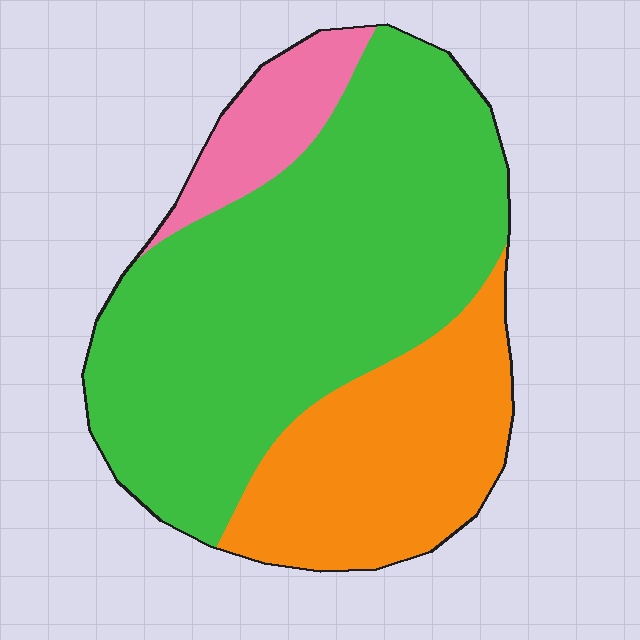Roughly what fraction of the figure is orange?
Orange covers around 30% of the figure.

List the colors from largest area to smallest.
From largest to smallest: green, orange, pink.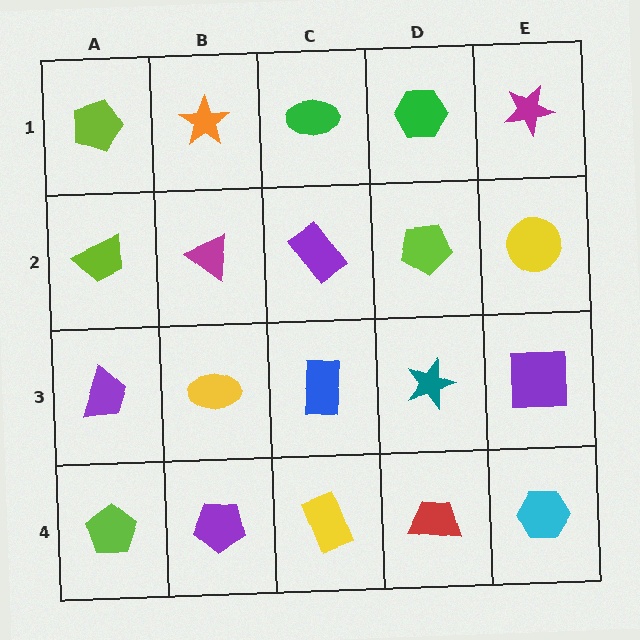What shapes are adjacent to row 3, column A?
A lime trapezoid (row 2, column A), a lime pentagon (row 4, column A), a yellow ellipse (row 3, column B).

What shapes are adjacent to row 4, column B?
A yellow ellipse (row 3, column B), a lime pentagon (row 4, column A), a yellow rectangle (row 4, column C).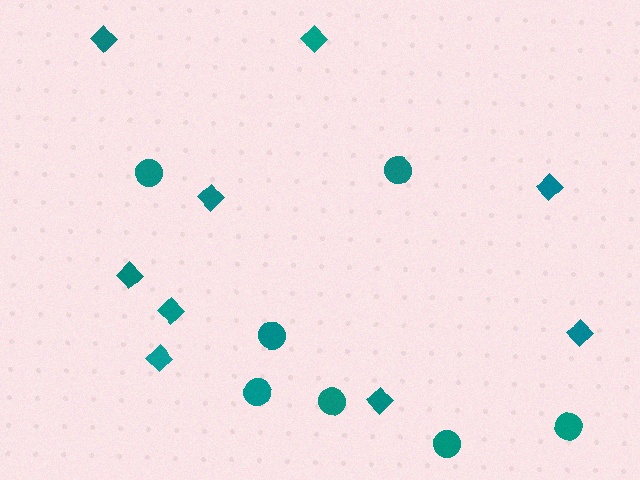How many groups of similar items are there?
There are 2 groups: one group of diamonds (9) and one group of circles (7).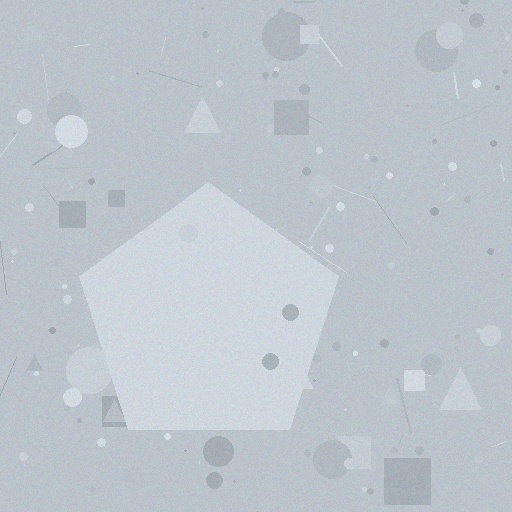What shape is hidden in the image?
A pentagon is hidden in the image.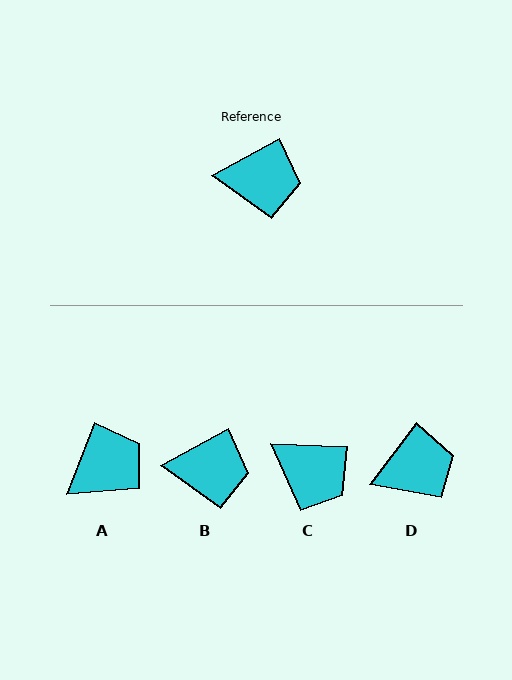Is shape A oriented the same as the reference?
No, it is off by about 40 degrees.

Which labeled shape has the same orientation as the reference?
B.